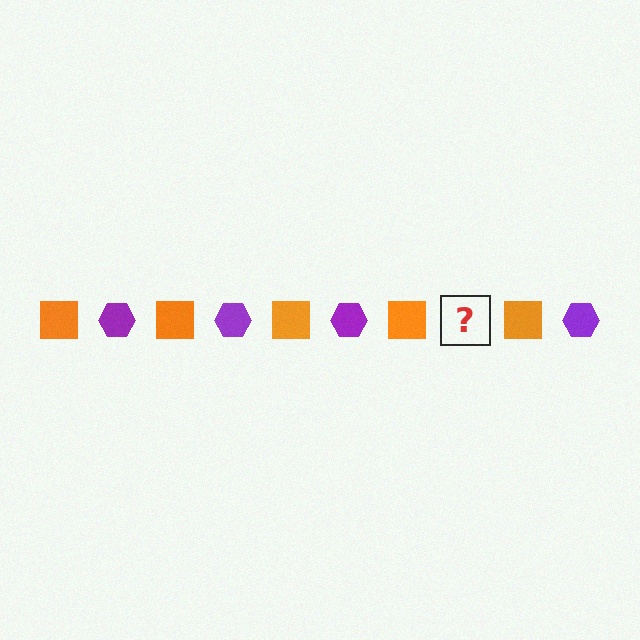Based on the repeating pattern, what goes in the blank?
The blank should be a purple hexagon.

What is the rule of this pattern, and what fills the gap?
The rule is that the pattern alternates between orange square and purple hexagon. The gap should be filled with a purple hexagon.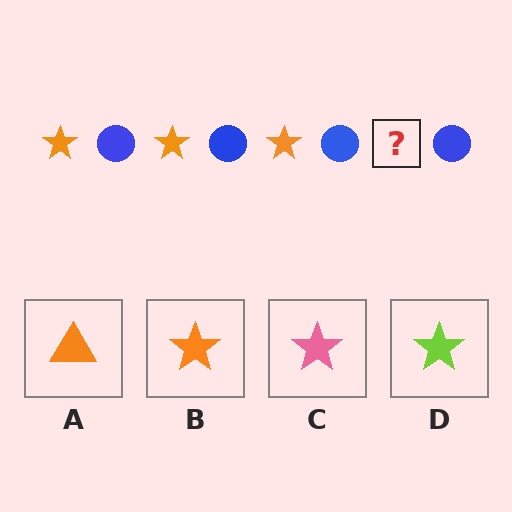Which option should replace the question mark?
Option B.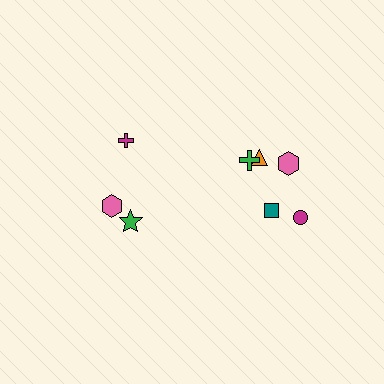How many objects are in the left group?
There are 3 objects.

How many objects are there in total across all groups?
There are 8 objects.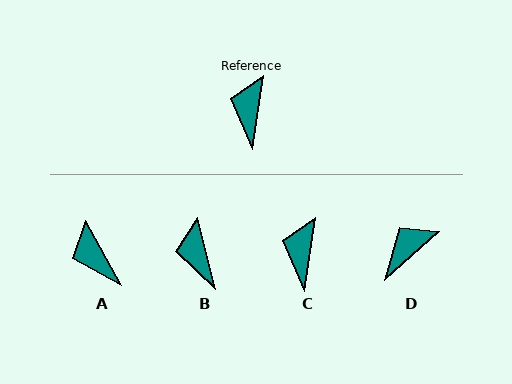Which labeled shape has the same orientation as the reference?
C.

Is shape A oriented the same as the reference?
No, it is off by about 37 degrees.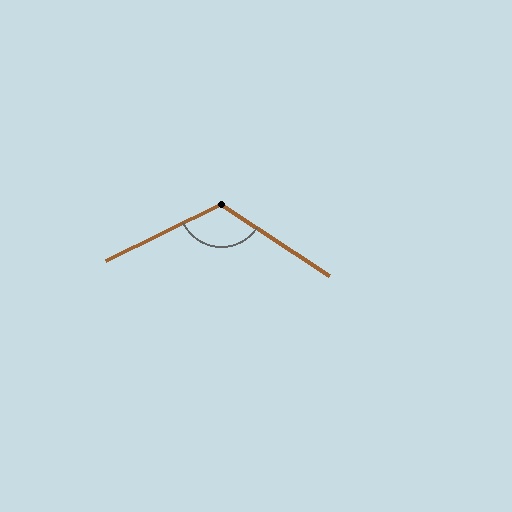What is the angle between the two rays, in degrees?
Approximately 121 degrees.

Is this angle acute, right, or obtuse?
It is obtuse.